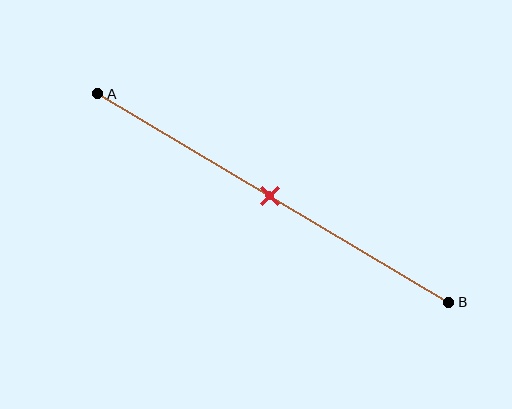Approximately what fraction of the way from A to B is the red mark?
The red mark is approximately 50% of the way from A to B.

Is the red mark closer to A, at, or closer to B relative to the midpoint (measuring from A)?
The red mark is approximately at the midpoint of segment AB.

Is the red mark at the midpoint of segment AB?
Yes, the mark is approximately at the midpoint.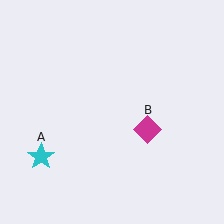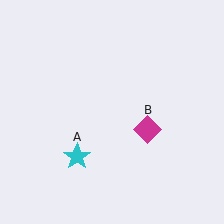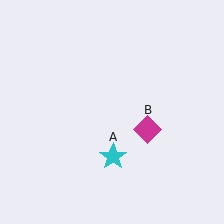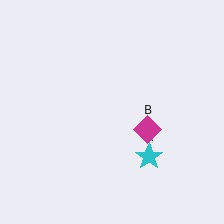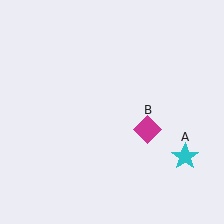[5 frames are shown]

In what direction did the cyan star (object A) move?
The cyan star (object A) moved right.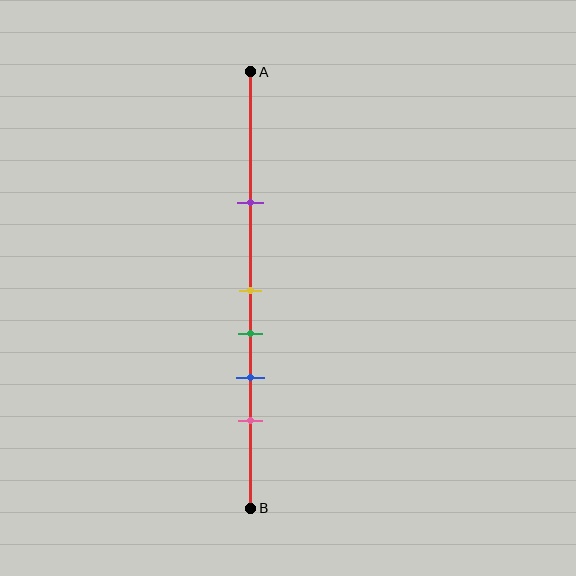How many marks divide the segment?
There are 5 marks dividing the segment.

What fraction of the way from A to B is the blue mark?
The blue mark is approximately 70% (0.7) of the way from A to B.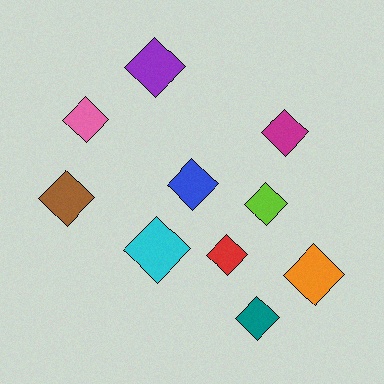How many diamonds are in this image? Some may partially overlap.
There are 10 diamonds.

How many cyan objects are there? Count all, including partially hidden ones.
There is 1 cyan object.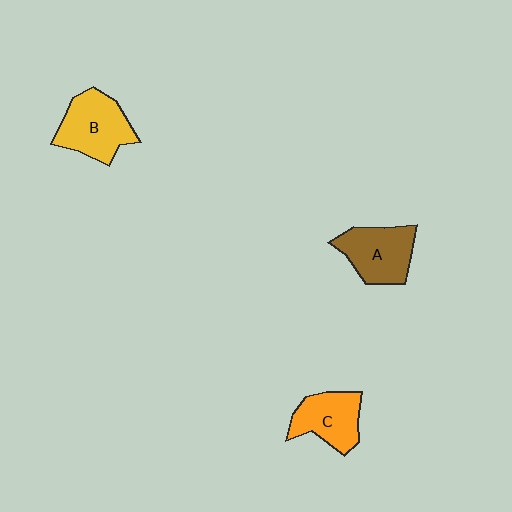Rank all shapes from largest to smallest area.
From largest to smallest: B (yellow), A (brown), C (orange).